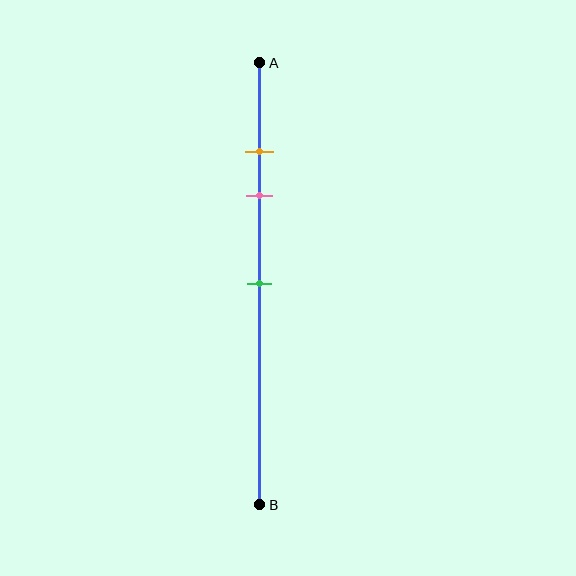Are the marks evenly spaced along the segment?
No, the marks are not evenly spaced.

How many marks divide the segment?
There are 3 marks dividing the segment.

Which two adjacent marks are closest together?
The orange and pink marks are the closest adjacent pair.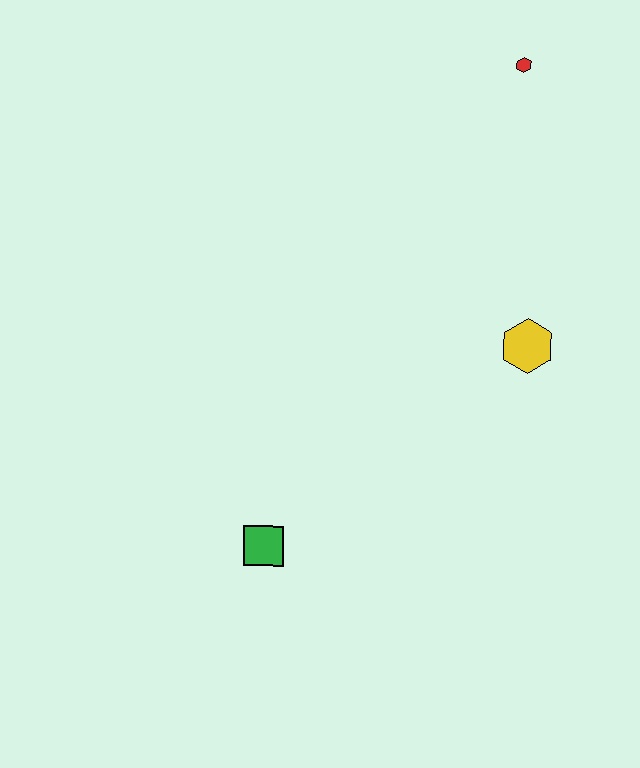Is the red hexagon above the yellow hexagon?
Yes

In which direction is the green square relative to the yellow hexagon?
The green square is to the left of the yellow hexagon.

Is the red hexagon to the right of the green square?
Yes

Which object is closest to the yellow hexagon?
The red hexagon is closest to the yellow hexagon.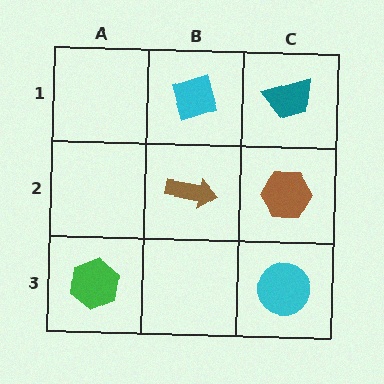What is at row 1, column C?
A teal trapezoid.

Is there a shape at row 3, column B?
No, that cell is empty.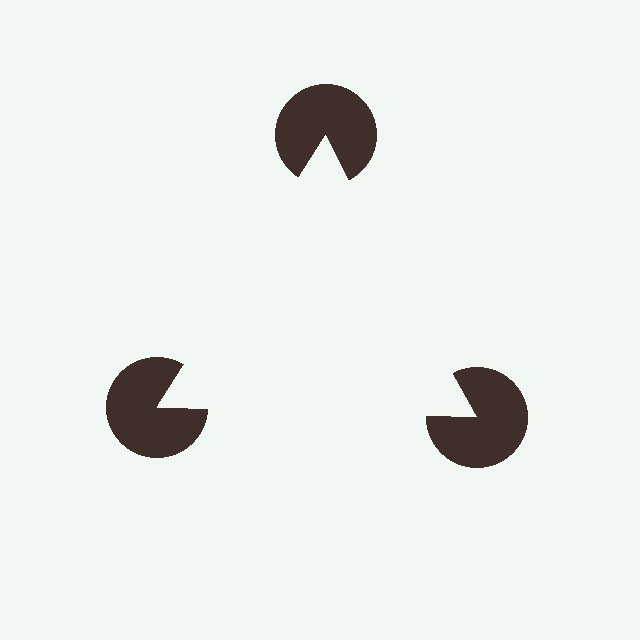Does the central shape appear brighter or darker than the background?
It typically appears slightly brighter than the background, even though no actual brightness change is drawn.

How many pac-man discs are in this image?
There are 3 — one at each vertex of the illusory triangle.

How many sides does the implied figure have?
3 sides.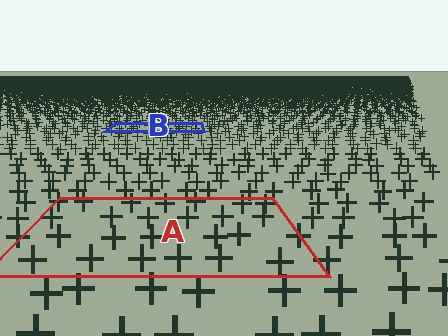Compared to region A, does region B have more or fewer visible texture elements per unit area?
Region B has more texture elements per unit area — they are packed more densely because it is farther away.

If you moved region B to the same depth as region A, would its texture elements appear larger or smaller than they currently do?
They would appear larger. At a closer depth, the same texture elements are projected at a bigger on-screen size.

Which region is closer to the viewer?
Region A is closer. The texture elements there are larger and more spread out.